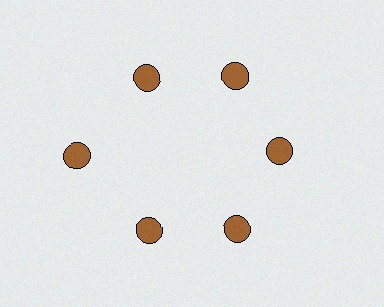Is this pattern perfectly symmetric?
No. The 6 brown circles are arranged in a ring, but one element near the 9 o'clock position is pushed outward from the center, breaking the 6-fold rotational symmetry.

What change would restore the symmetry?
The symmetry would be restored by moving it inward, back onto the ring so that all 6 circles sit at equal angles and equal distance from the center.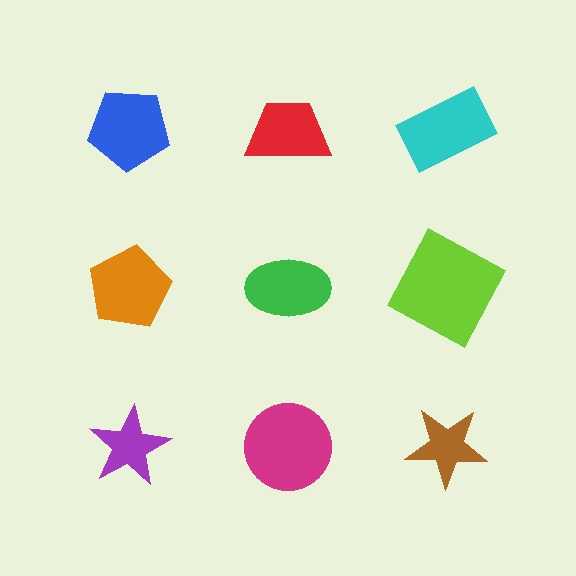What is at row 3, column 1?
A purple star.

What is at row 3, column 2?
A magenta circle.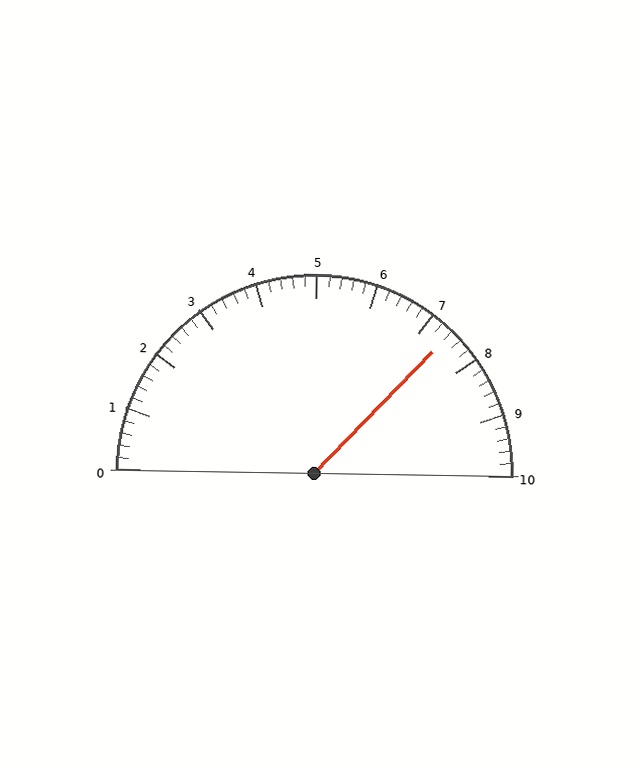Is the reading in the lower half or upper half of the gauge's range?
The reading is in the upper half of the range (0 to 10).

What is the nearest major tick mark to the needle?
The nearest major tick mark is 7.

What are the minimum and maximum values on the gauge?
The gauge ranges from 0 to 10.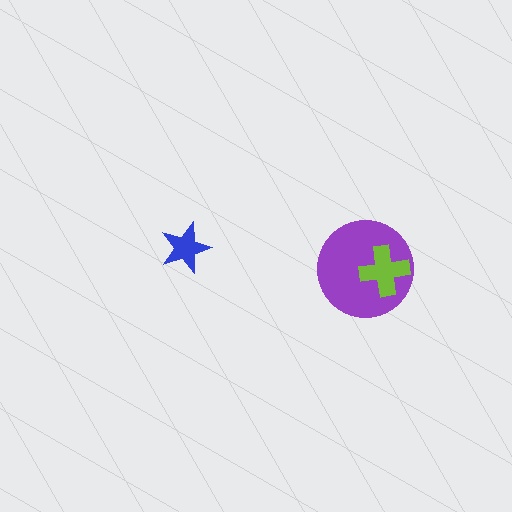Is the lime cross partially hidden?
No, no other shape covers it.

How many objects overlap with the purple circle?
1 object overlaps with the purple circle.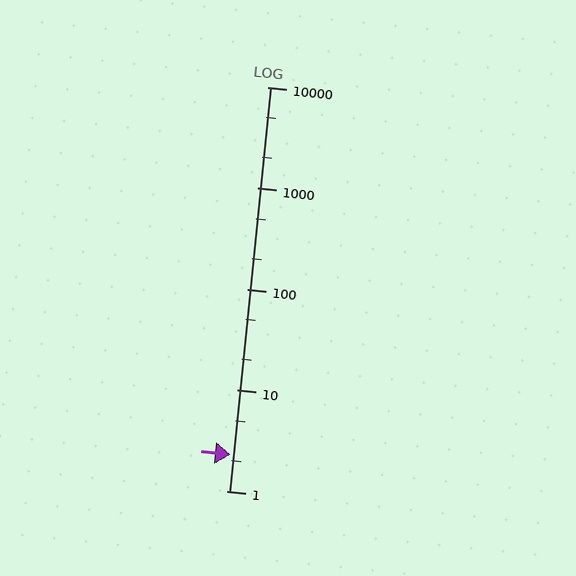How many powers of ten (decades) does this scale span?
The scale spans 4 decades, from 1 to 10000.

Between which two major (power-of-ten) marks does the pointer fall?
The pointer is between 1 and 10.